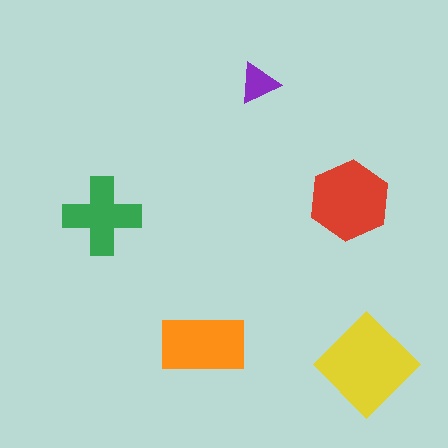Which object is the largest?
The yellow diamond.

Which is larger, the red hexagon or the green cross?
The red hexagon.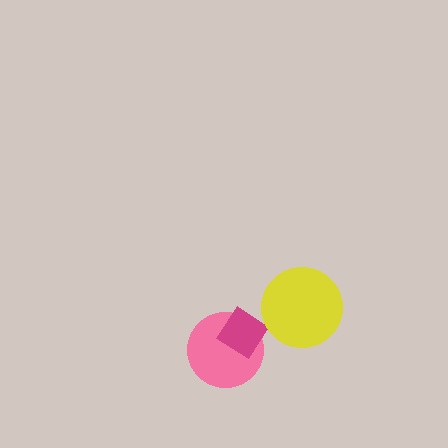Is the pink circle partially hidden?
Yes, it is partially covered by another shape.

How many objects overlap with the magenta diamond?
1 object overlaps with the magenta diamond.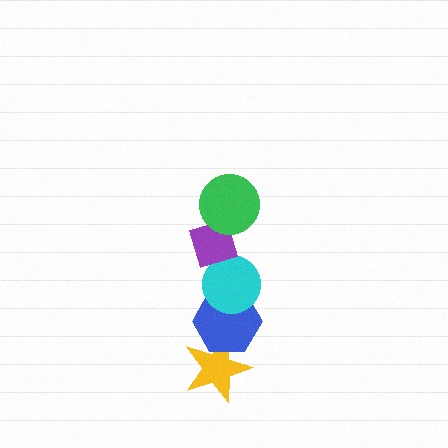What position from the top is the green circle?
The green circle is 1st from the top.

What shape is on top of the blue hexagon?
The cyan circle is on top of the blue hexagon.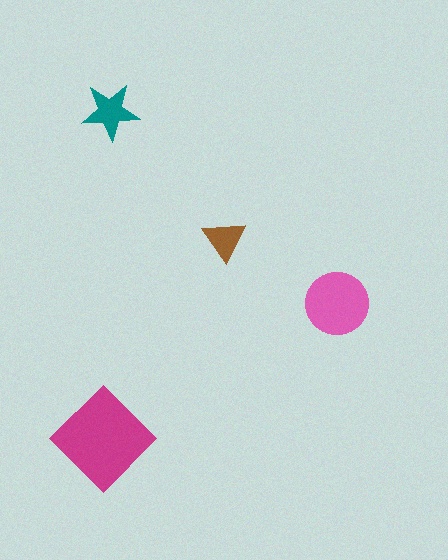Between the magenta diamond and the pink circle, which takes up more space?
The magenta diamond.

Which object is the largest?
The magenta diamond.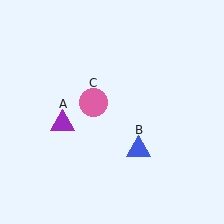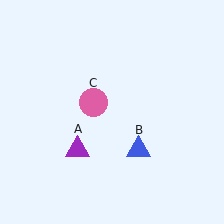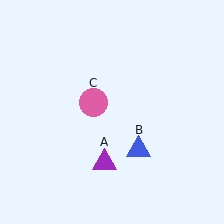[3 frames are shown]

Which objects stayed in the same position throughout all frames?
Blue triangle (object B) and pink circle (object C) remained stationary.